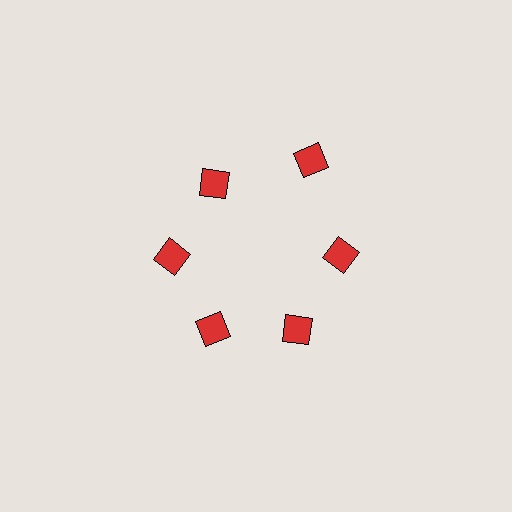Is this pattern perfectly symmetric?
No. The 6 red diamonds are arranged in a ring, but one element near the 1 o'clock position is pushed outward from the center, breaking the 6-fold rotational symmetry.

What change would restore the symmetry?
The symmetry would be restored by moving it inward, back onto the ring so that all 6 diamonds sit at equal angles and equal distance from the center.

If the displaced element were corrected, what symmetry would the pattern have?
It would have 6-fold rotational symmetry — the pattern would map onto itself every 60 degrees.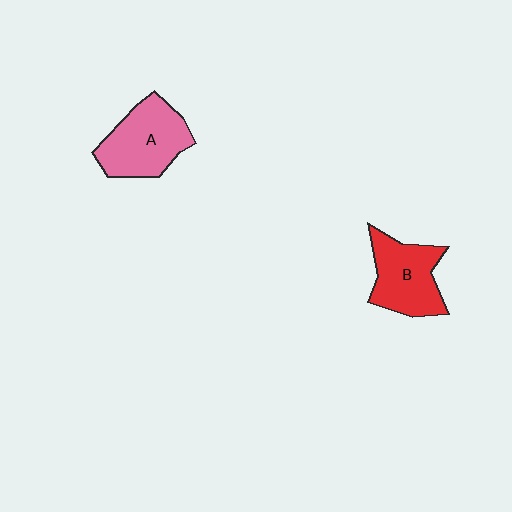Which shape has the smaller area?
Shape B (red).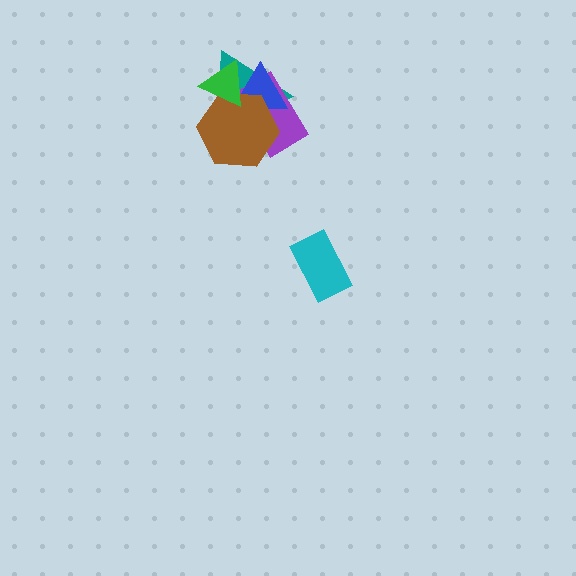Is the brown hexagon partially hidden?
Yes, it is partially covered by another shape.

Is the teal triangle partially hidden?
Yes, it is partially covered by another shape.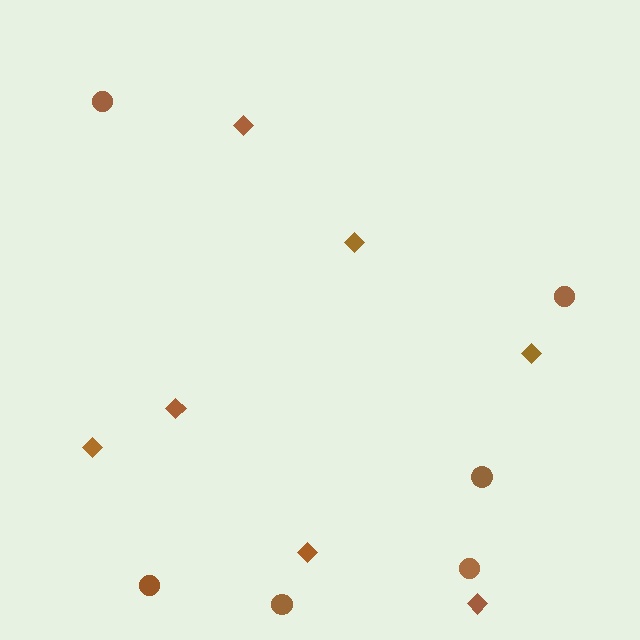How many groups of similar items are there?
There are 2 groups: one group of diamonds (7) and one group of circles (6).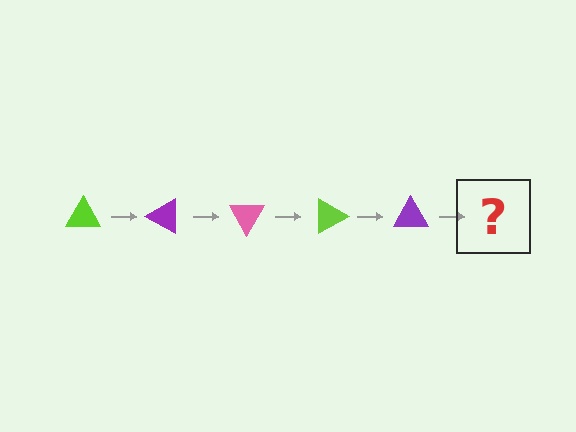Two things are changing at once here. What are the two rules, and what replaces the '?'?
The two rules are that it rotates 30 degrees each step and the color cycles through lime, purple, and pink. The '?' should be a pink triangle, rotated 150 degrees from the start.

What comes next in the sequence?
The next element should be a pink triangle, rotated 150 degrees from the start.